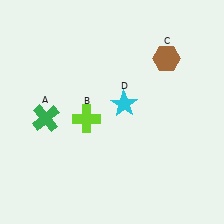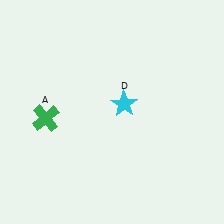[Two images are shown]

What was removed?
The lime cross (B), the brown hexagon (C) were removed in Image 2.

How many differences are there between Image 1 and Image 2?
There are 2 differences between the two images.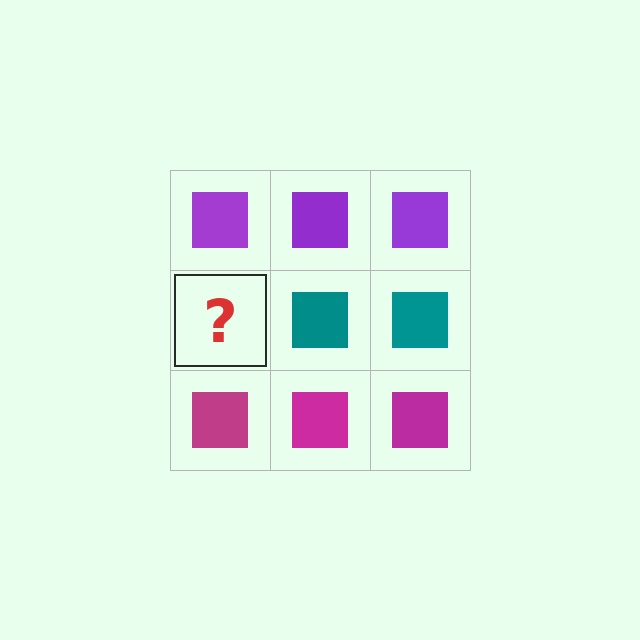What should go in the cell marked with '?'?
The missing cell should contain a teal square.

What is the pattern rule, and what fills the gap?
The rule is that each row has a consistent color. The gap should be filled with a teal square.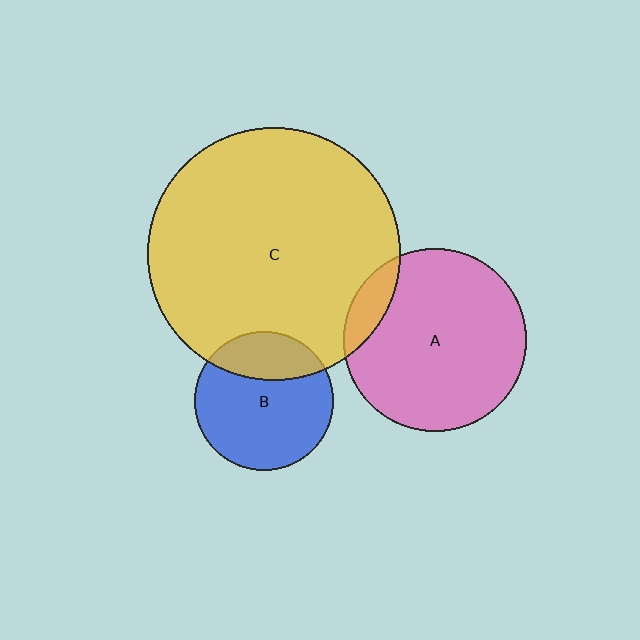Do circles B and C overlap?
Yes.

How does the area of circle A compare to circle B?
Approximately 1.7 times.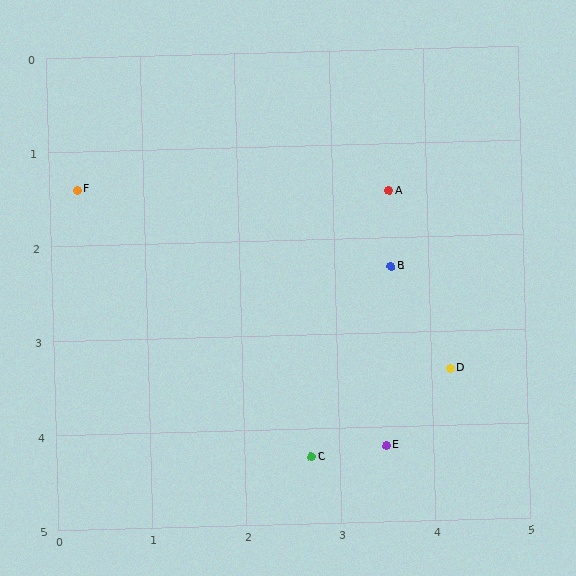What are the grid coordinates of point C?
Point C is at approximately (2.7, 4.3).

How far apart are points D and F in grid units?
Points D and F are about 4.4 grid units apart.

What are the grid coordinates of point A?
Point A is at approximately (3.6, 1.5).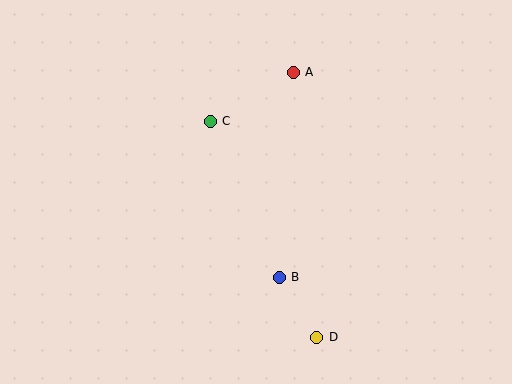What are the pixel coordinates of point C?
Point C is at (210, 121).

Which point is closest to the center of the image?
Point C at (210, 121) is closest to the center.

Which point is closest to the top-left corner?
Point C is closest to the top-left corner.